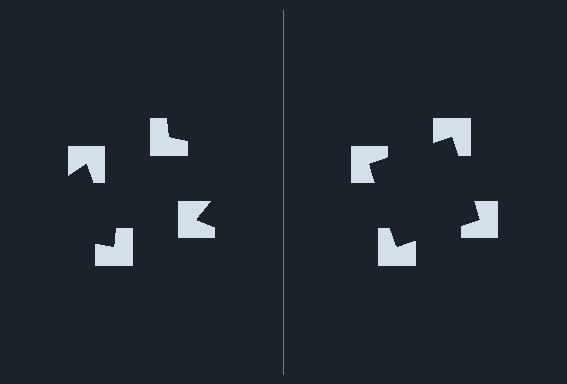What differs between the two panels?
The notched squares are positioned identically on both sides; only the wedge orientations differ. On the right they align to a square; on the left they are misaligned.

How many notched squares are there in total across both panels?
8 — 4 on each side.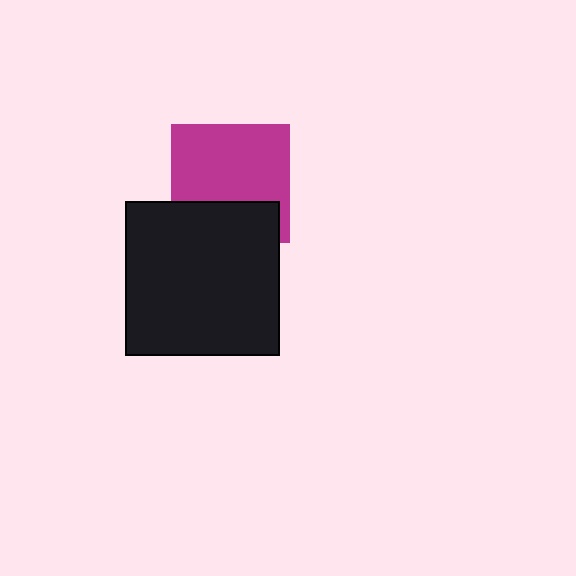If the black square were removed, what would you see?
You would see the complete magenta square.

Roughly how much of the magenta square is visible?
Most of it is visible (roughly 68%).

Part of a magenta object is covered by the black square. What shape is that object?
It is a square.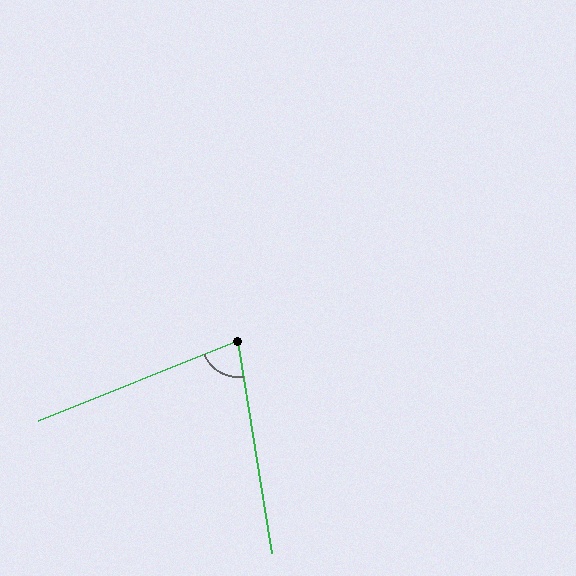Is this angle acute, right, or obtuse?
It is acute.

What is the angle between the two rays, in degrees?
Approximately 77 degrees.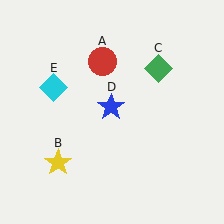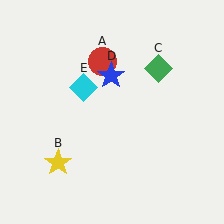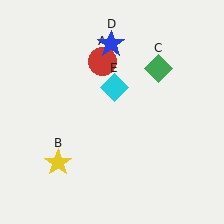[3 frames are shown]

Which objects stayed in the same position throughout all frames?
Red circle (object A) and yellow star (object B) and green diamond (object C) remained stationary.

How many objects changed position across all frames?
2 objects changed position: blue star (object D), cyan diamond (object E).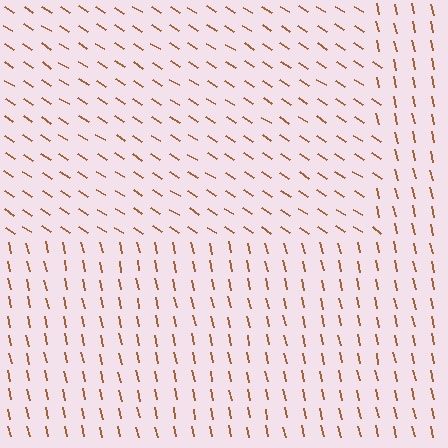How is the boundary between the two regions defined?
The boundary is defined purely by a change in line orientation (approximately 45 degrees difference). All lines are the same color and thickness.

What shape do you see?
I see a rectangle.